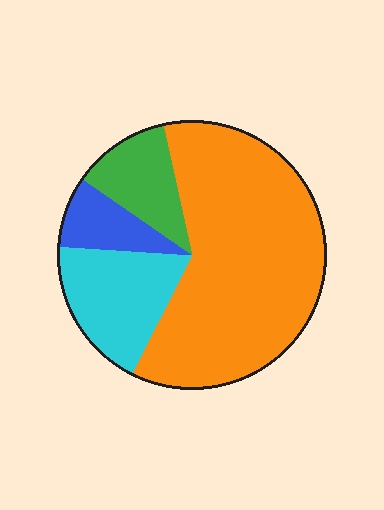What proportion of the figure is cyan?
Cyan covers around 20% of the figure.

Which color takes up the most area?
Orange, at roughly 60%.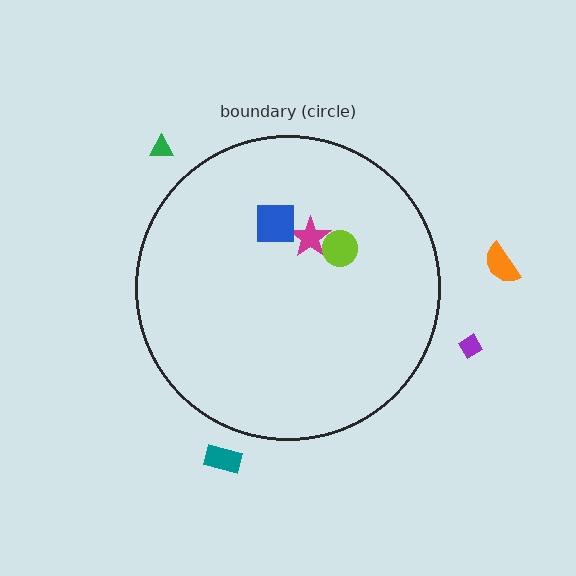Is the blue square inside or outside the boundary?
Inside.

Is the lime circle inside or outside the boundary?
Inside.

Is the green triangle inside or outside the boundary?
Outside.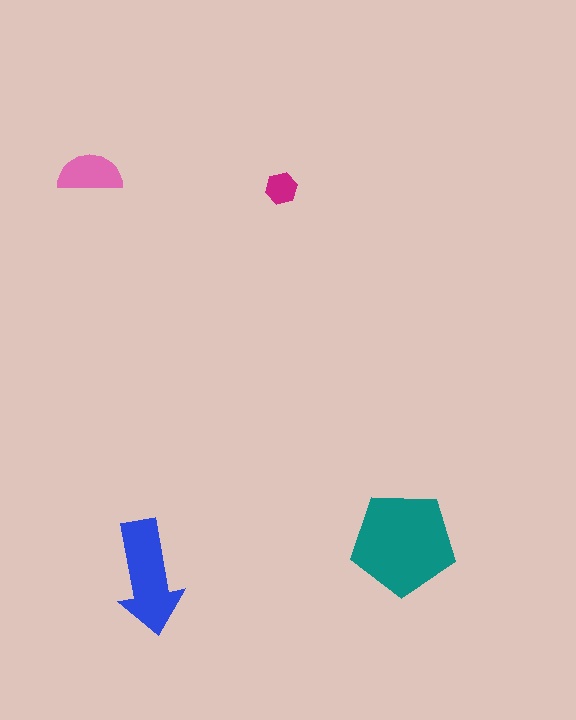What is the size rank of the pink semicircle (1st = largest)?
3rd.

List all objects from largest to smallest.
The teal pentagon, the blue arrow, the pink semicircle, the magenta hexagon.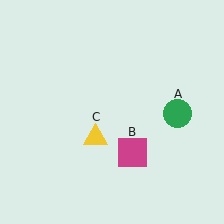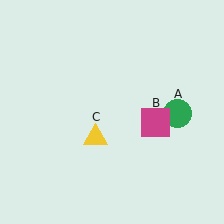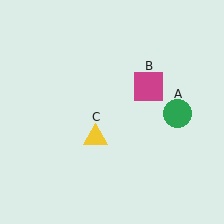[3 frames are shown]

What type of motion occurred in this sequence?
The magenta square (object B) rotated counterclockwise around the center of the scene.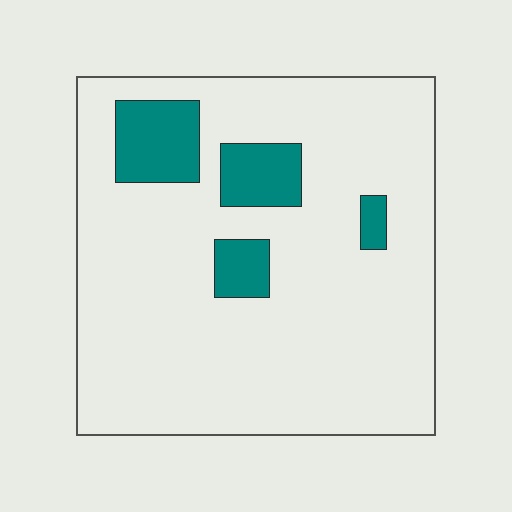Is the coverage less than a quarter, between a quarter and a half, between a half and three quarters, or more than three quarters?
Less than a quarter.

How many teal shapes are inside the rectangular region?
4.